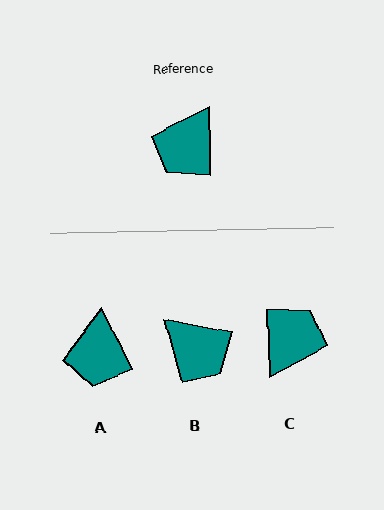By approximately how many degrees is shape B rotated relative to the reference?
Approximately 78 degrees counter-clockwise.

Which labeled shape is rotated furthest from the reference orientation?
C, about 179 degrees away.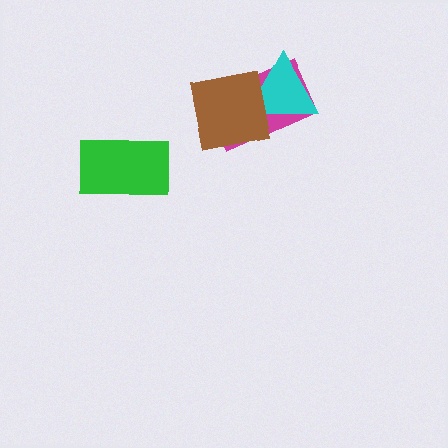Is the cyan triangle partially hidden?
Yes, it is partially covered by another shape.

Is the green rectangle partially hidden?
No, no other shape covers it.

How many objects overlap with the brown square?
2 objects overlap with the brown square.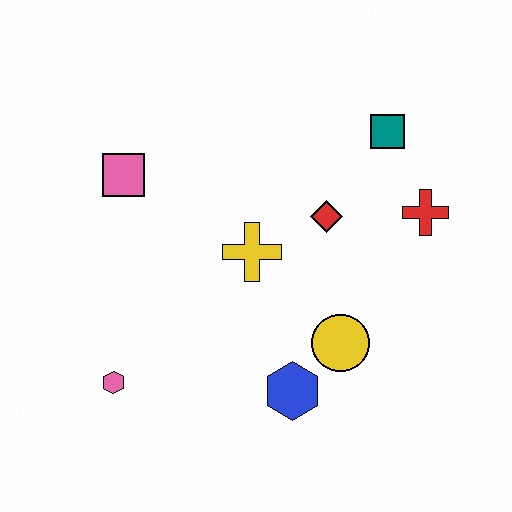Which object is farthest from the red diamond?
The pink hexagon is farthest from the red diamond.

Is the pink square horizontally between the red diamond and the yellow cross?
No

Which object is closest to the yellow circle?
The blue hexagon is closest to the yellow circle.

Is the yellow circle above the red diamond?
No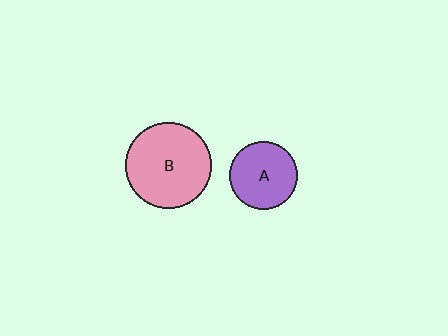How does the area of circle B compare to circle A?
Approximately 1.6 times.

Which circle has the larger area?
Circle B (pink).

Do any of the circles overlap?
No, none of the circles overlap.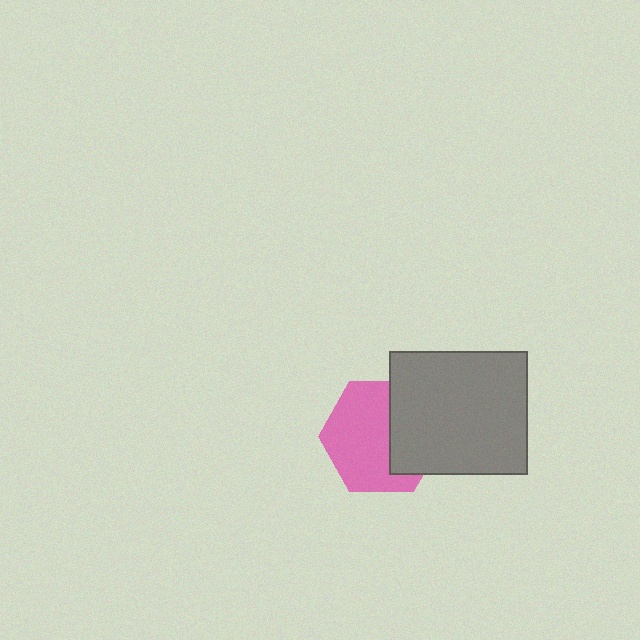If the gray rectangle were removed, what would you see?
You would see the complete pink hexagon.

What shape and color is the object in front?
The object in front is a gray rectangle.